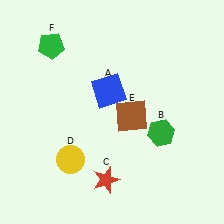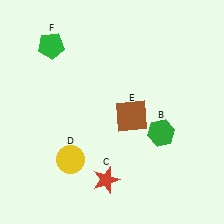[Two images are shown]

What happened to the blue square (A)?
The blue square (A) was removed in Image 2. It was in the top-left area of Image 1.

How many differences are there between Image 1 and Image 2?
There is 1 difference between the two images.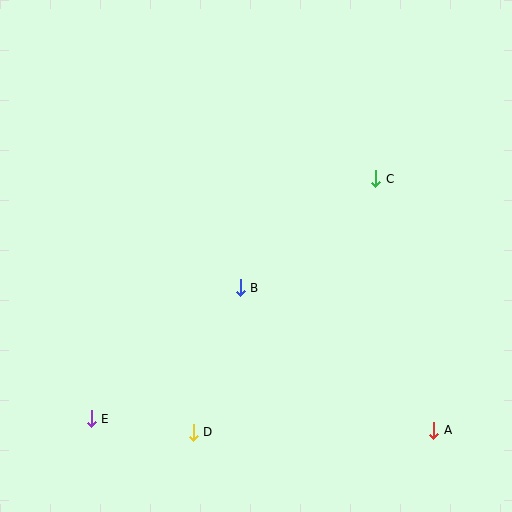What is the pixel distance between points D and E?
The distance between D and E is 103 pixels.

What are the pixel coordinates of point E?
Point E is at (91, 419).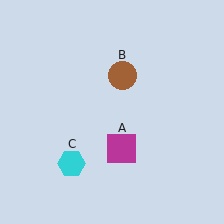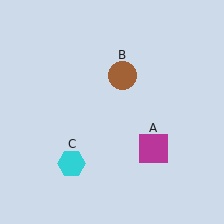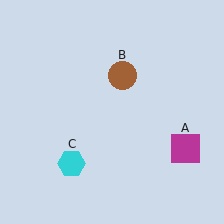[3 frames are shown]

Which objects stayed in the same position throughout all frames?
Brown circle (object B) and cyan hexagon (object C) remained stationary.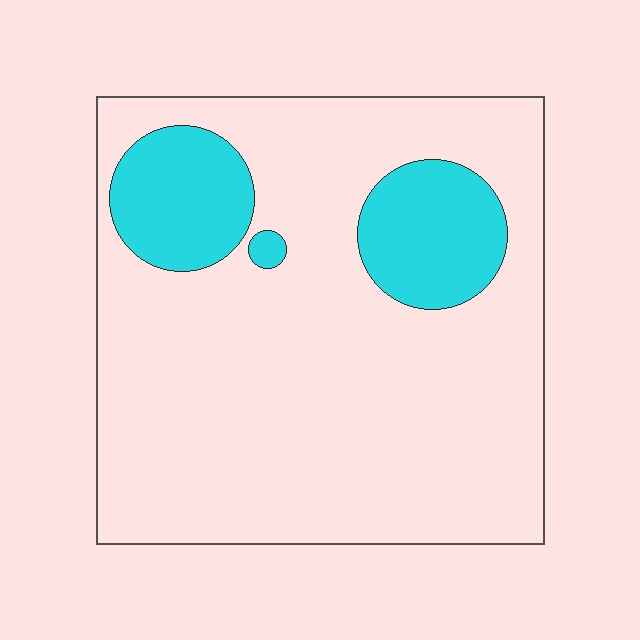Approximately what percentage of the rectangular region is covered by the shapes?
Approximately 20%.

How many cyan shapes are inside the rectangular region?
3.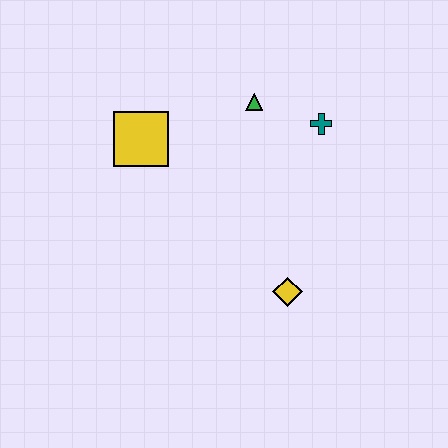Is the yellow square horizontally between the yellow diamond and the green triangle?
No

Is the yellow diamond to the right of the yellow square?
Yes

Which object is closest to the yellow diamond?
The teal cross is closest to the yellow diamond.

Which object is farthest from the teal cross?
The yellow square is farthest from the teal cross.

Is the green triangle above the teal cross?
Yes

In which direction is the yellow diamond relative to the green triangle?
The yellow diamond is below the green triangle.